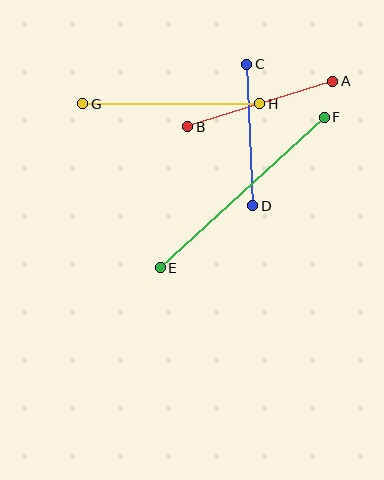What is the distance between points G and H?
The distance is approximately 177 pixels.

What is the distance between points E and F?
The distance is approximately 222 pixels.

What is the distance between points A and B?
The distance is approximately 152 pixels.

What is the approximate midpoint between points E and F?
The midpoint is at approximately (242, 192) pixels.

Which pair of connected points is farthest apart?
Points E and F are farthest apart.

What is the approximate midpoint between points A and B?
The midpoint is at approximately (260, 104) pixels.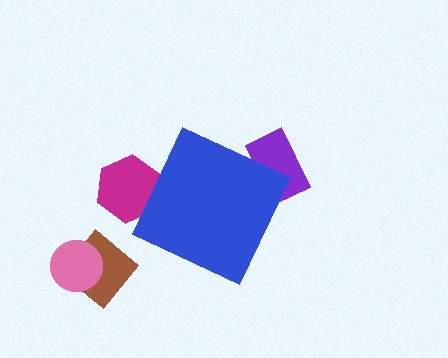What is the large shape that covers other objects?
A blue diamond.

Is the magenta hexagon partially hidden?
Yes, the magenta hexagon is partially hidden behind the blue diamond.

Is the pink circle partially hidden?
No, the pink circle is fully visible.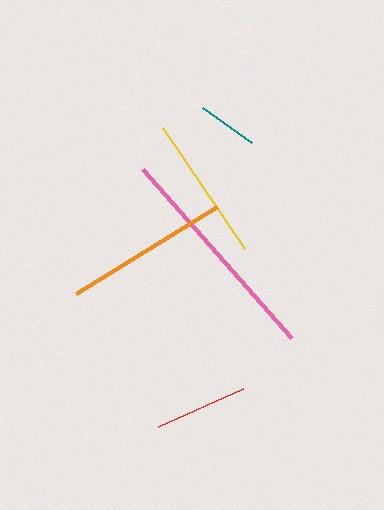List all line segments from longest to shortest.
From longest to shortest: pink, orange, yellow, red, teal.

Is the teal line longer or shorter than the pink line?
The pink line is longer than the teal line.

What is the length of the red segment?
The red segment is approximately 93 pixels long.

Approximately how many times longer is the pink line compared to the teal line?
The pink line is approximately 3.7 times the length of the teal line.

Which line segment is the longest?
The pink line is the longest at approximately 225 pixels.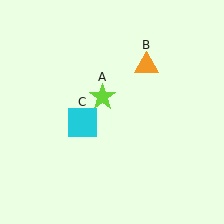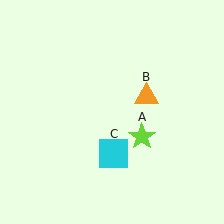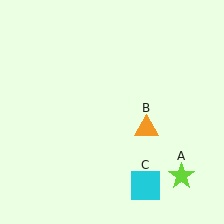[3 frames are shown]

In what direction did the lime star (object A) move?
The lime star (object A) moved down and to the right.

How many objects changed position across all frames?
3 objects changed position: lime star (object A), orange triangle (object B), cyan square (object C).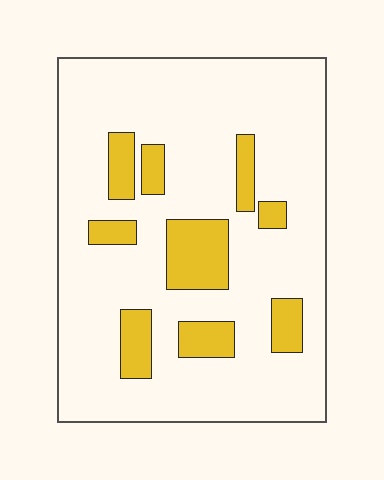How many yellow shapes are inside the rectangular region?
9.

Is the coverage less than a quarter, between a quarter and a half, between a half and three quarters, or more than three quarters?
Less than a quarter.